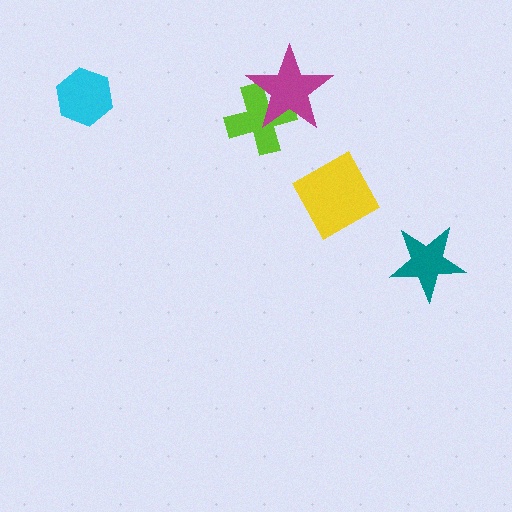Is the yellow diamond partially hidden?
No, no other shape covers it.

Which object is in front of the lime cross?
The magenta star is in front of the lime cross.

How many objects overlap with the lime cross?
1 object overlaps with the lime cross.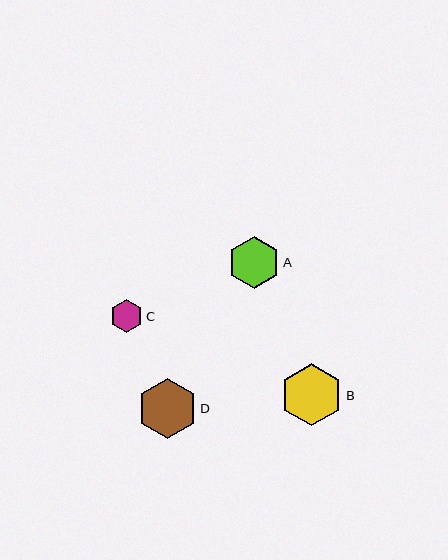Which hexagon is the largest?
Hexagon B is the largest with a size of approximately 63 pixels.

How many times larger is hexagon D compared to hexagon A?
Hexagon D is approximately 1.1 times the size of hexagon A.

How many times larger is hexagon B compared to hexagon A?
Hexagon B is approximately 1.2 times the size of hexagon A.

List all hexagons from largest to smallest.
From largest to smallest: B, D, A, C.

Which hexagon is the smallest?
Hexagon C is the smallest with a size of approximately 33 pixels.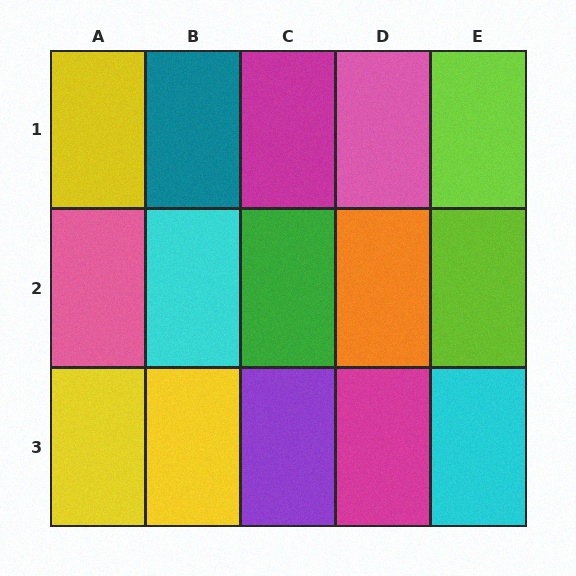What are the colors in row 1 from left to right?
Yellow, teal, magenta, pink, lime.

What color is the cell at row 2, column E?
Lime.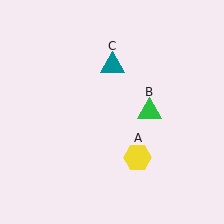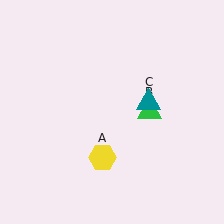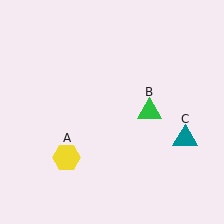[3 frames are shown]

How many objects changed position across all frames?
2 objects changed position: yellow hexagon (object A), teal triangle (object C).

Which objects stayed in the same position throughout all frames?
Green triangle (object B) remained stationary.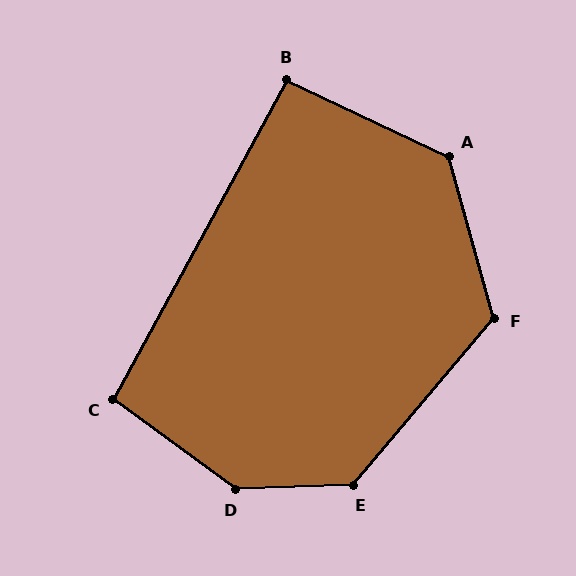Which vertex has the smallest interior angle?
B, at approximately 93 degrees.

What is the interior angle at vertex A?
Approximately 131 degrees (obtuse).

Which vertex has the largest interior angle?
D, at approximately 142 degrees.